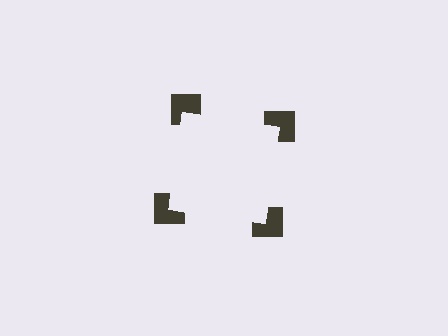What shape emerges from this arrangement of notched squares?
An illusory square — its edges are inferred from the aligned wedge cuts in the notched squares, not physically drawn.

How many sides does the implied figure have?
4 sides.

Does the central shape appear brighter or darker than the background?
It typically appears slightly brighter than the background, even though no actual brightness change is drawn.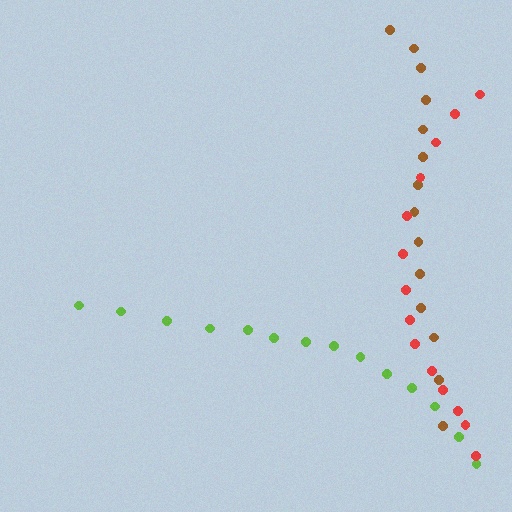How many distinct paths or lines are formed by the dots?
There are 3 distinct paths.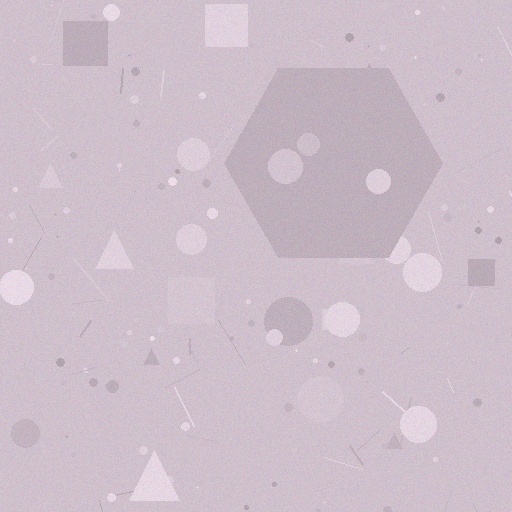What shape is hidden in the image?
A hexagon is hidden in the image.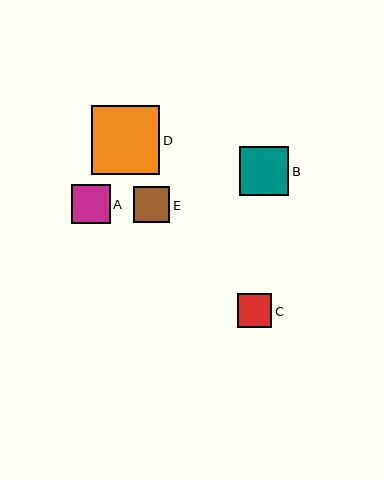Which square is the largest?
Square D is the largest with a size of approximately 69 pixels.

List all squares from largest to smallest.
From largest to smallest: D, B, A, E, C.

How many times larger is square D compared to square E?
Square D is approximately 1.9 times the size of square E.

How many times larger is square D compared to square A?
Square D is approximately 1.8 times the size of square A.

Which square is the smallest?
Square C is the smallest with a size of approximately 34 pixels.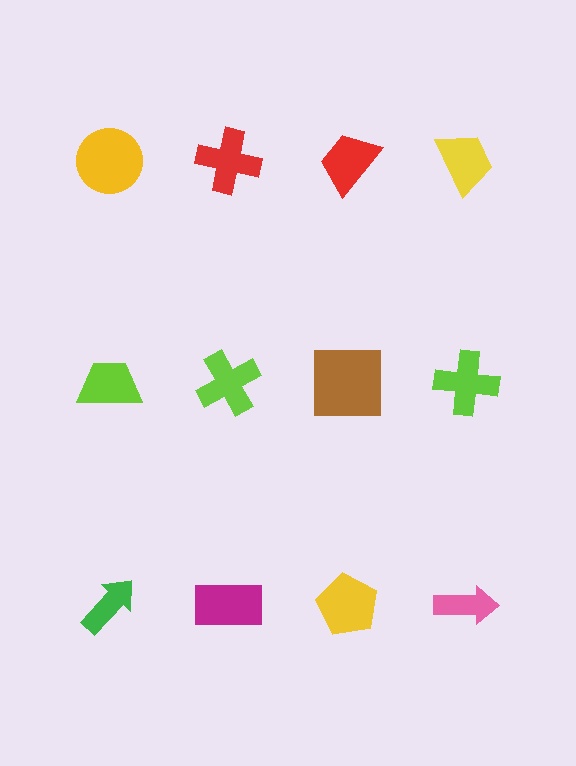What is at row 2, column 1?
A lime trapezoid.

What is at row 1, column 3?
A red trapezoid.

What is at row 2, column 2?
A lime cross.